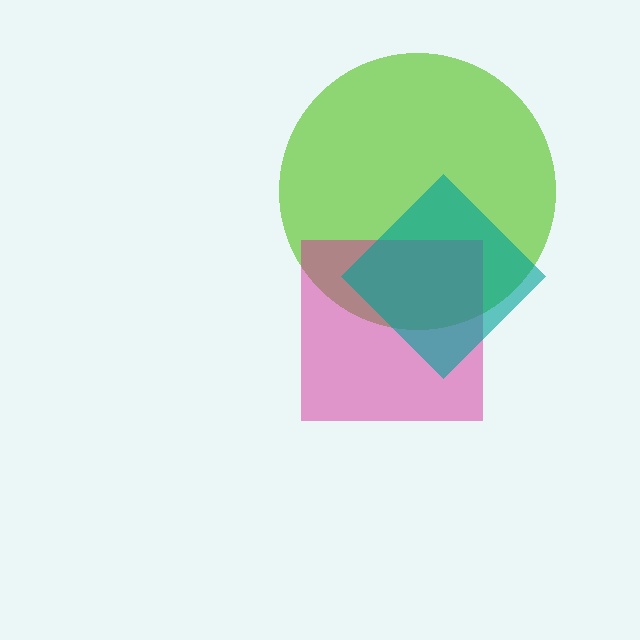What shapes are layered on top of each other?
The layered shapes are: a lime circle, a magenta square, a teal diamond.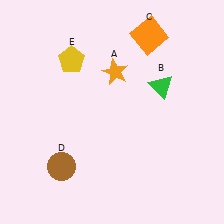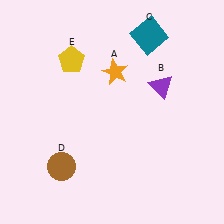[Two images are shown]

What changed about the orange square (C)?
In Image 1, C is orange. In Image 2, it changed to teal.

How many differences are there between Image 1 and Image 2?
There are 2 differences between the two images.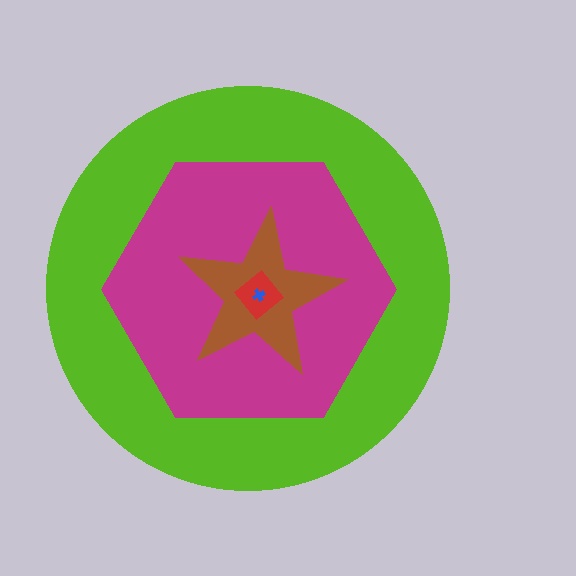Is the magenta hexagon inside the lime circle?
Yes.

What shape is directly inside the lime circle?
The magenta hexagon.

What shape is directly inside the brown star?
The red diamond.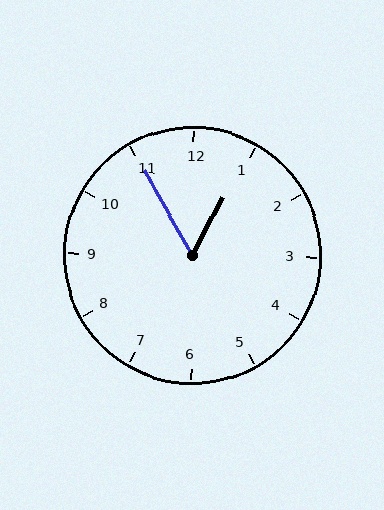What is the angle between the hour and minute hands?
Approximately 58 degrees.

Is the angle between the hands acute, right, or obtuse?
It is acute.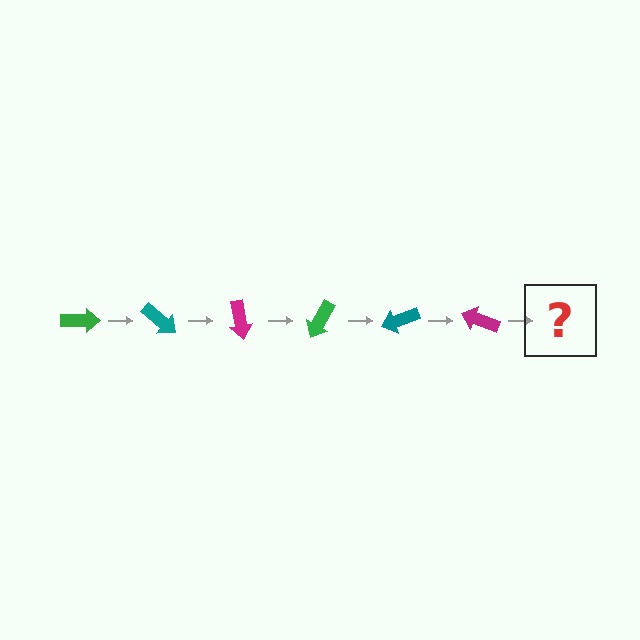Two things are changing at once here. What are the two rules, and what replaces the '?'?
The two rules are that it rotates 40 degrees each step and the color cycles through green, teal, and magenta. The '?' should be a green arrow, rotated 240 degrees from the start.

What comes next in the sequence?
The next element should be a green arrow, rotated 240 degrees from the start.